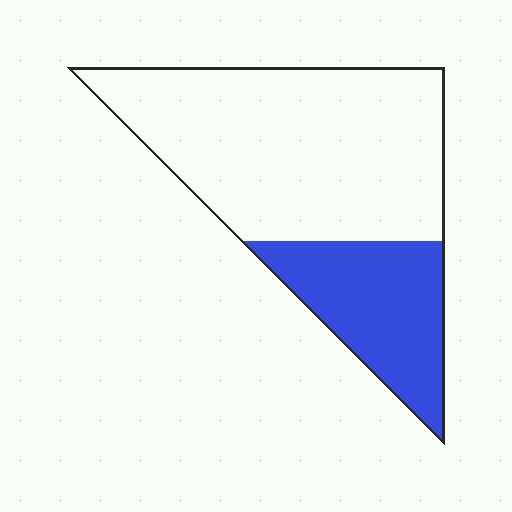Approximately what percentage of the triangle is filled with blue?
Approximately 30%.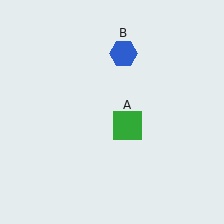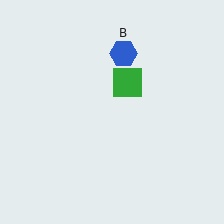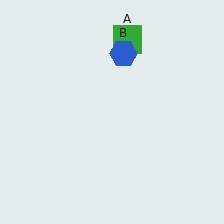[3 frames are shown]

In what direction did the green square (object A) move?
The green square (object A) moved up.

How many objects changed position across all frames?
1 object changed position: green square (object A).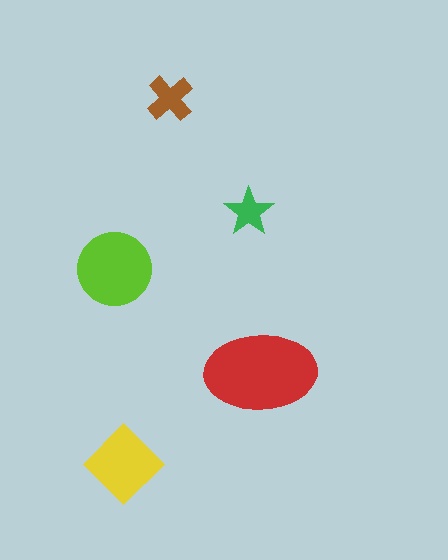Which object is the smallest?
The green star.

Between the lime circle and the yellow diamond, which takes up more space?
The lime circle.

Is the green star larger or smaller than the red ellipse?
Smaller.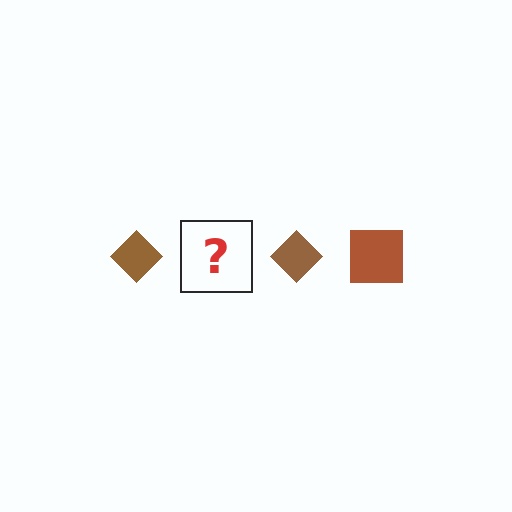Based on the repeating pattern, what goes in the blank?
The blank should be a brown square.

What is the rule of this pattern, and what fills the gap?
The rule is that the pattern cycles through diamond, square shapes in brown. The gap should be filled with a brown square.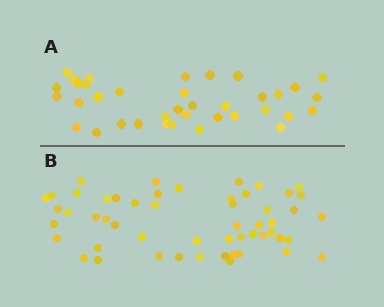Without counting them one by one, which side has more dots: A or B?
Region B (the bottom region) has more dots.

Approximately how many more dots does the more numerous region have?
Region B has approximately 15 more dots than region A.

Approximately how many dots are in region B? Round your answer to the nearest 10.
About 50 dots. (The exact count is 53, which rounds to 50.)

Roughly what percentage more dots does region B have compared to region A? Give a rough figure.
About 45% more.